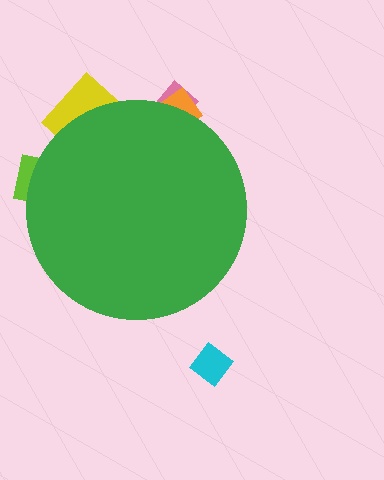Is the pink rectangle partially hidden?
Yes, the pink rectangle is partially hidden behind the green circle.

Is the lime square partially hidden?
Yes, the lime square is partially hidden behind the green circle.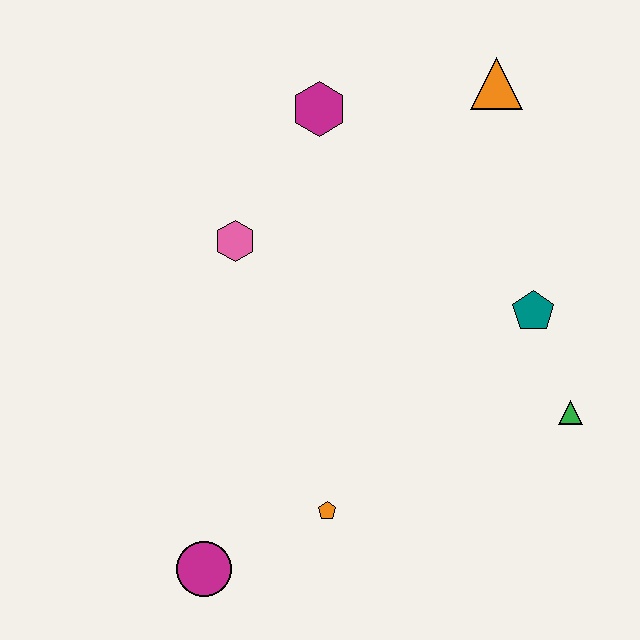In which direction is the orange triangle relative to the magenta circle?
The orange triangle is above the magenta circle.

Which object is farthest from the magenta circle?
The orange triangle is farthest from the magenta circle.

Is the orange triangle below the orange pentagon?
No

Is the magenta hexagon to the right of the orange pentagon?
No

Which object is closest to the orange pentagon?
The magenta circle is closest to the orange pentagon.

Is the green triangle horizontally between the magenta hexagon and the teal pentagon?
No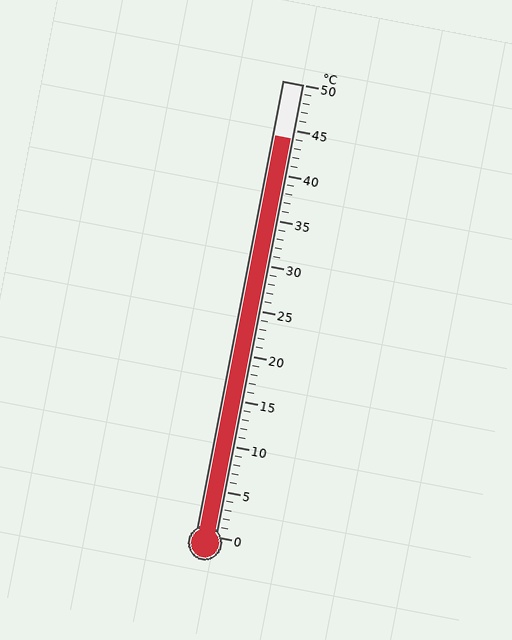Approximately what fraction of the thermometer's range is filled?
The thermometer is filled to approximately 90% of its range.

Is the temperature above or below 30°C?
The temperature is above 30°C.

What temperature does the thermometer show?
The thermometer shows approximately 44°C.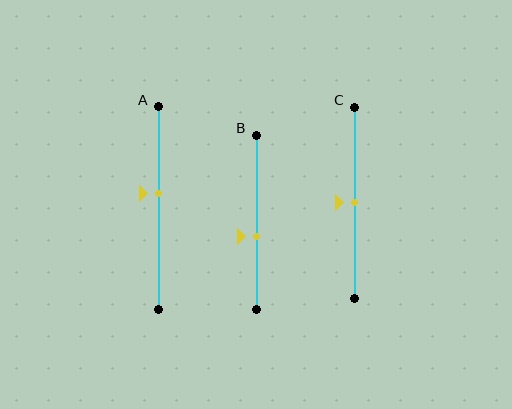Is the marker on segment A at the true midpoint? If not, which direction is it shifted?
No, the marker on segment A is shifted upward by about 7% of the segment length.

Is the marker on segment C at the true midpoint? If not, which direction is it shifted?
Yes, the marker on segment C is at the true midpoint.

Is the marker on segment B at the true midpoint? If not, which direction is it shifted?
No, the marker on segment B is shifted downward by about 8% of the segment length.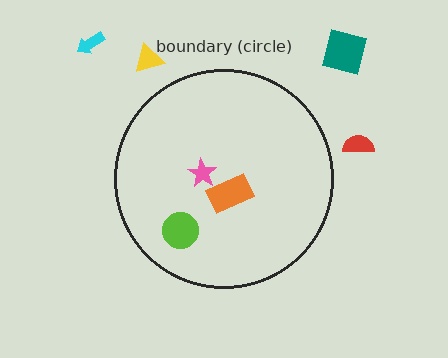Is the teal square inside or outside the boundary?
Outside.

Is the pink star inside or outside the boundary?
Inside.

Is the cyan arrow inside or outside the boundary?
Outside.